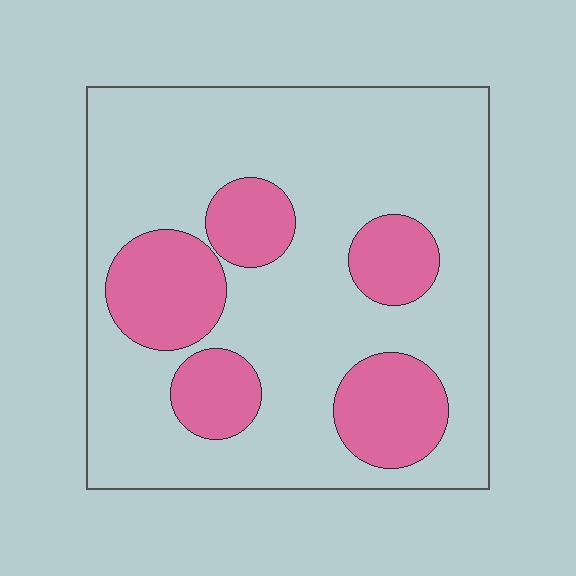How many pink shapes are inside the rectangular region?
5.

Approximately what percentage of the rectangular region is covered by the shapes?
Approximately 25%.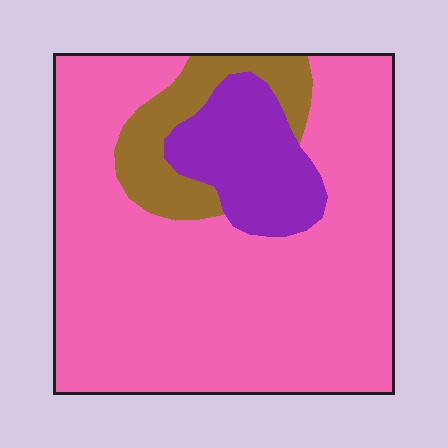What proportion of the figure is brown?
Brown covers roughly 10% of the figure.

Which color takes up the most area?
Pink, at roughly 75%.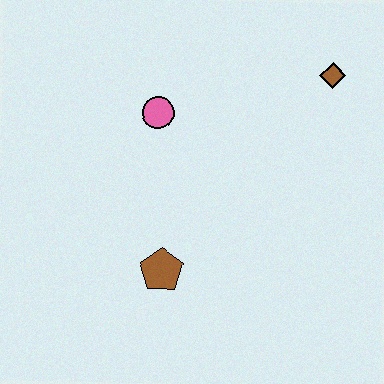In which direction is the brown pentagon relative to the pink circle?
The brown pentagon is below the pink circle.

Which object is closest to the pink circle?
The brown pentagon is closest to the pink circle.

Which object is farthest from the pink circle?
The brown diamond is farthest from the pink circle.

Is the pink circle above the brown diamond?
No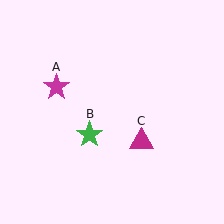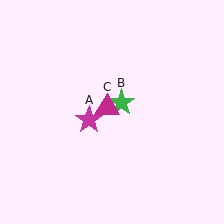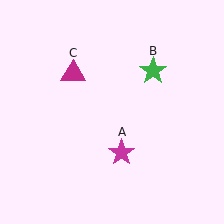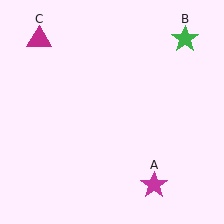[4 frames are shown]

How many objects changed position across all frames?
3 objects changed position: magenta star (object A), green star (object B), magenta triangle (object C).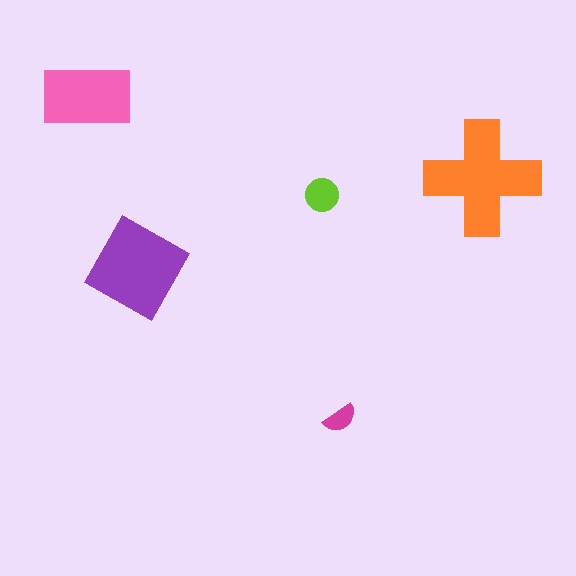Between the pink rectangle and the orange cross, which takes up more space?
The orange cross.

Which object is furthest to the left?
The pink rectangle is leftmost.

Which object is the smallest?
The magenta semicircle.